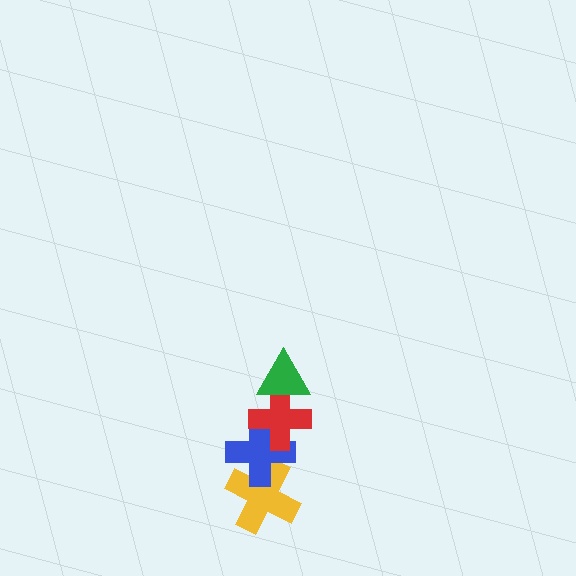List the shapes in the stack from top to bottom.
From top to bottom: the green triangle, the red cross, the blue cross, the yellow cross.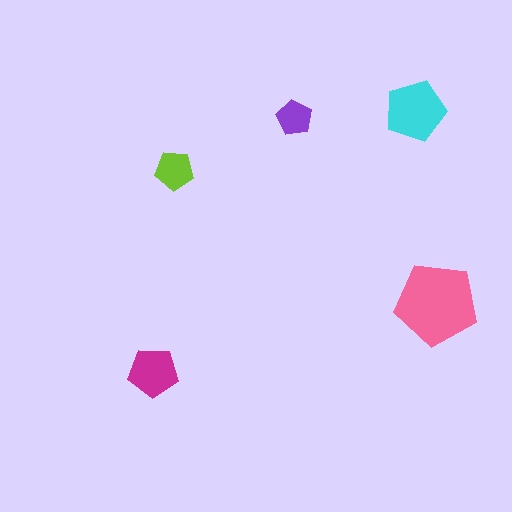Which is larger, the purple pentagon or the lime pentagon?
The lime one.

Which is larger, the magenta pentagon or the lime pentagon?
The magenta one.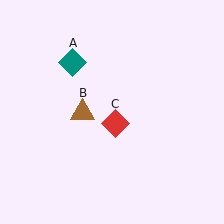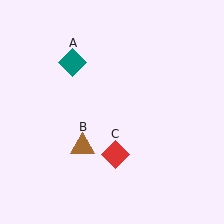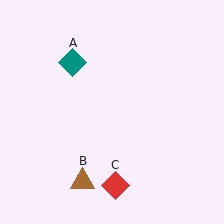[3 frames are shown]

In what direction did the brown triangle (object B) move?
The brown triangle (object B) moved down.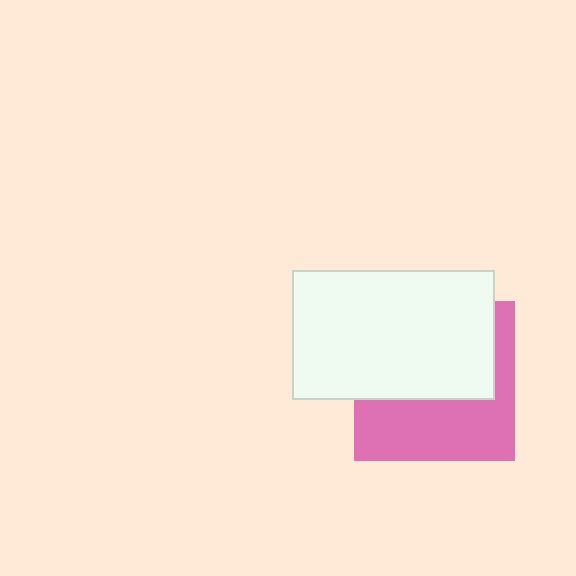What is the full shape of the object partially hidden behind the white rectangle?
The partially hidden object is a pink square.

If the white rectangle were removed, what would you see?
You would see the complete pink square.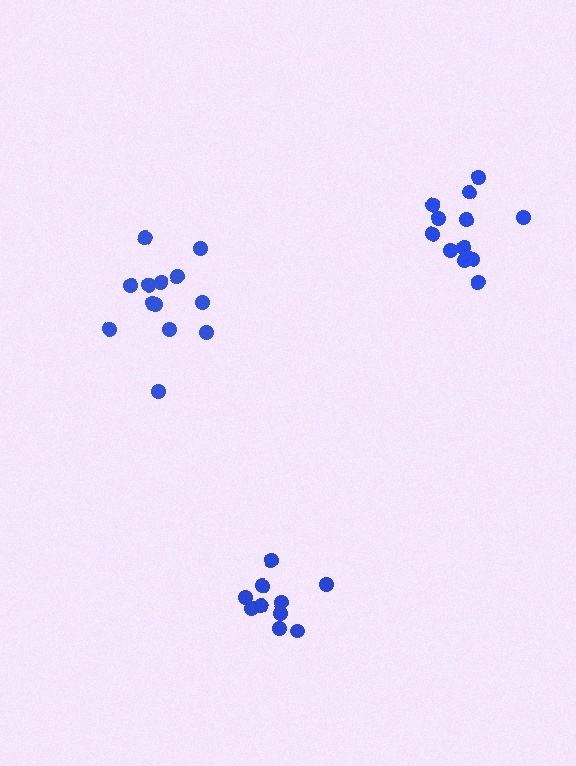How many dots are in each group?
Group 1: 10 dots, Group 2: 13 dots, Group 3: 12 dots (35 total).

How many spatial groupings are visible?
There are 3 spatial groupings.